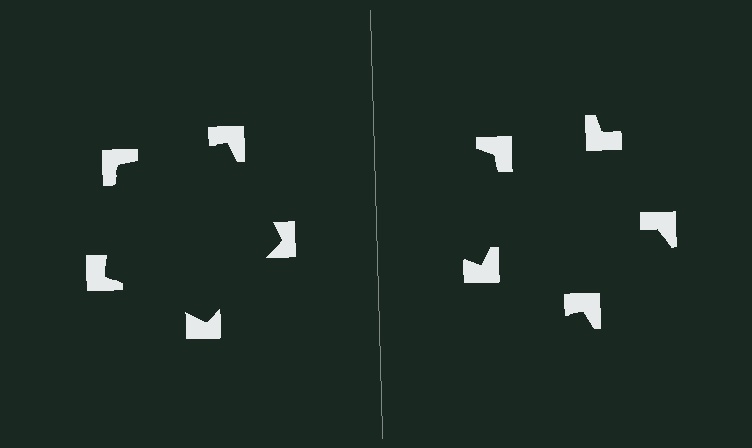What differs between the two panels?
The notched squares are positioned identically on both sides; only the wedge orientations differ. On the left they align to a pentagon; on the right they are misaligned.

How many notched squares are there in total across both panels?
10 — 5 on each side.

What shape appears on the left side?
An illusory pentagon.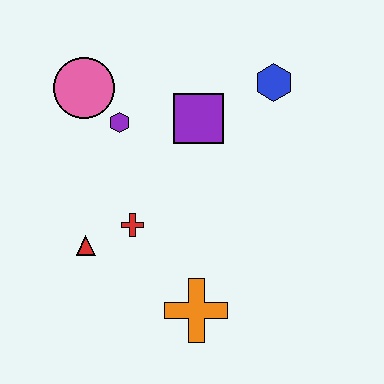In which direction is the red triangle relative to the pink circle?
The red triangle is below the pink circle.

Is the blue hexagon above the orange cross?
Yes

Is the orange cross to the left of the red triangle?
No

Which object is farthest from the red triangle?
The blue hexagon is farthest from the red triangle.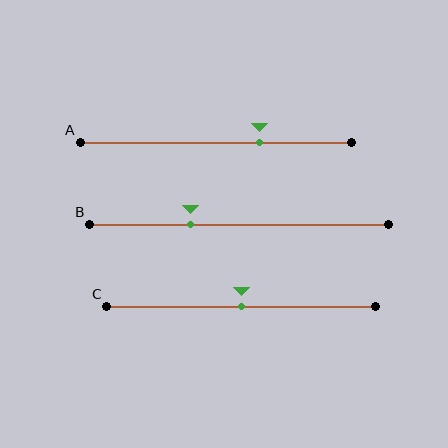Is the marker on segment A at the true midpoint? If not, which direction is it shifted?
No, the marker on segment A is shifted to the right by about 16% of the segment length.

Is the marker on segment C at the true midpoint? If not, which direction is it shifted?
Yes, the marker on segment C is at the true midpoint.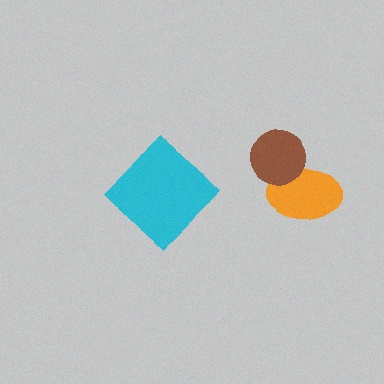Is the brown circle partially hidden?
No, no other shape covers it.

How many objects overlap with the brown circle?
1 object overlaps with the brown circle.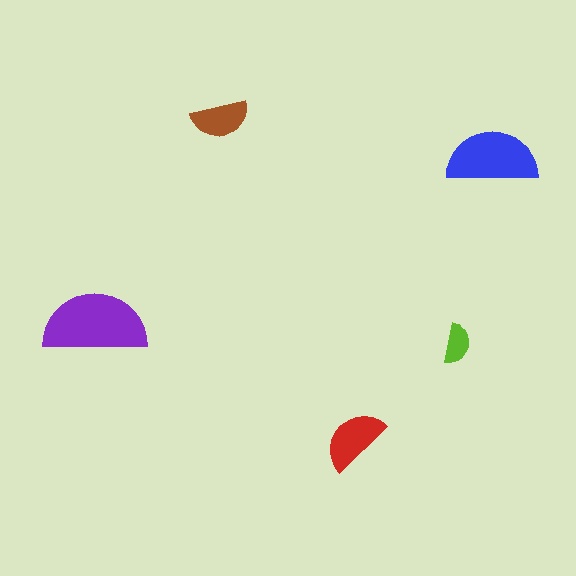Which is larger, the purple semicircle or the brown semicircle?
The purple one.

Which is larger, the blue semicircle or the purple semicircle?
The purple one.